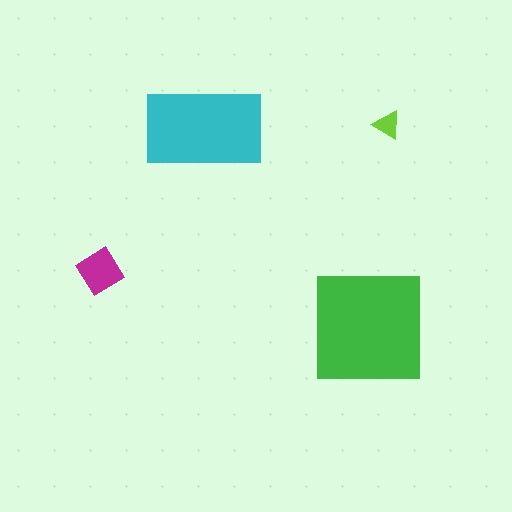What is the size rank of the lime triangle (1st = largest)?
4th.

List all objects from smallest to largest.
The lime triangle, the magenta diamond, the cyan rectangle, the green square.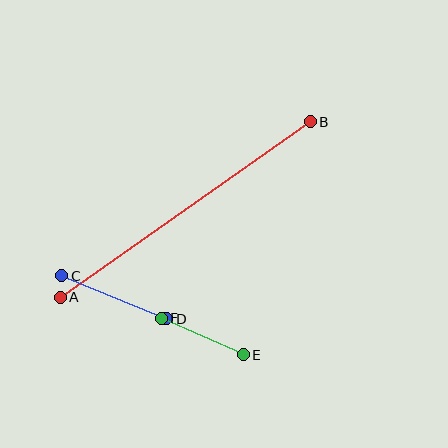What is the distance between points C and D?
The distance is approximately 114 pixels.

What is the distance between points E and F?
The distance is approximately 90 pixels.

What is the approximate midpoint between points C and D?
The midpoint is at approximately (114, 297) pixels.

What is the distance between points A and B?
The distance is approximately 306 pixels.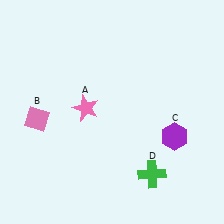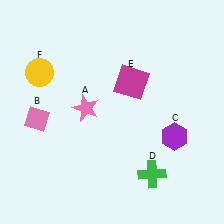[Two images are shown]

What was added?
A magenta square (E), a yellow circle (F) were added in Image 2.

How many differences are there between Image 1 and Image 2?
There are 2 differences between the two images.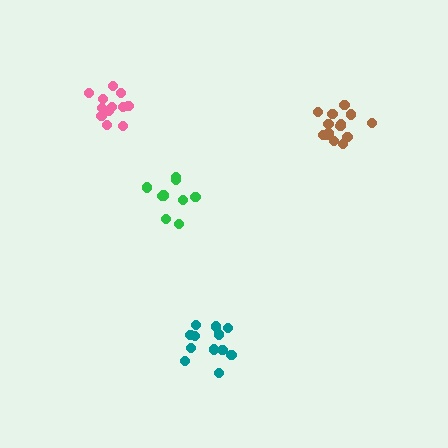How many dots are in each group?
Group 1: 9 dots, Group 2: 12 dots, Group 3: 15 dots, Group 4: 12 dots (48 total).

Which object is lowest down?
The teal cluster is bottommost.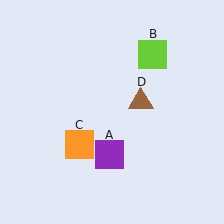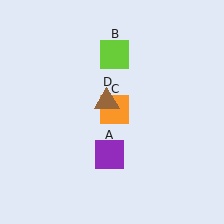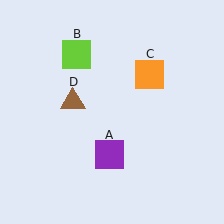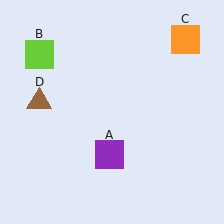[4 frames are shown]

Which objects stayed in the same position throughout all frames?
Purple square (object A) remained stationary.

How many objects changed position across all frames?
3 objects changed position: lime square (object B), orange square (object C), brown triangle (object D).